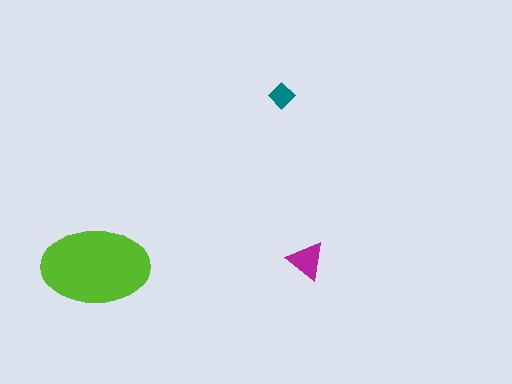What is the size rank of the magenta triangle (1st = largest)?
2nd.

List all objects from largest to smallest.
The lime ellipse, the magenta triangle, the teal diamond.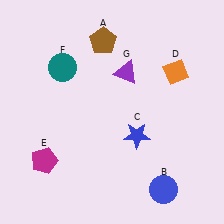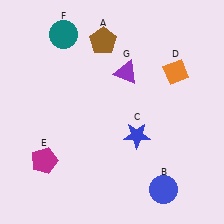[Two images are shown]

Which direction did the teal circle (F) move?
The teal circle (F) moved up.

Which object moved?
The teal circle (F) moved up.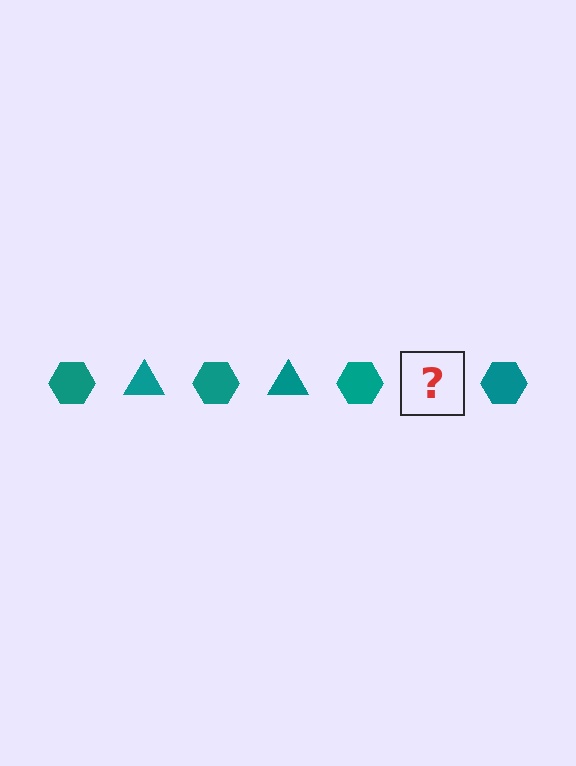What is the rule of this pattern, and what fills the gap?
The rule is that the pattern cycles through hexagon, triangle shapes in teal. The gap should be filled with a teal triangle.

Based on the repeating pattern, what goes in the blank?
The blank should be a teal triangle.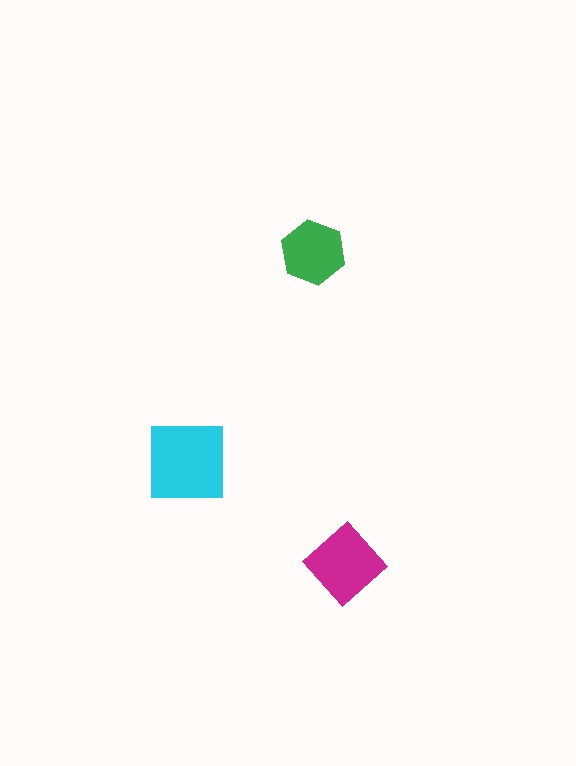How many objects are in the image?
There are 3 objects in the image.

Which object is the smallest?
The green hexagon.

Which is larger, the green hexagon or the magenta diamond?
The magenta diamond.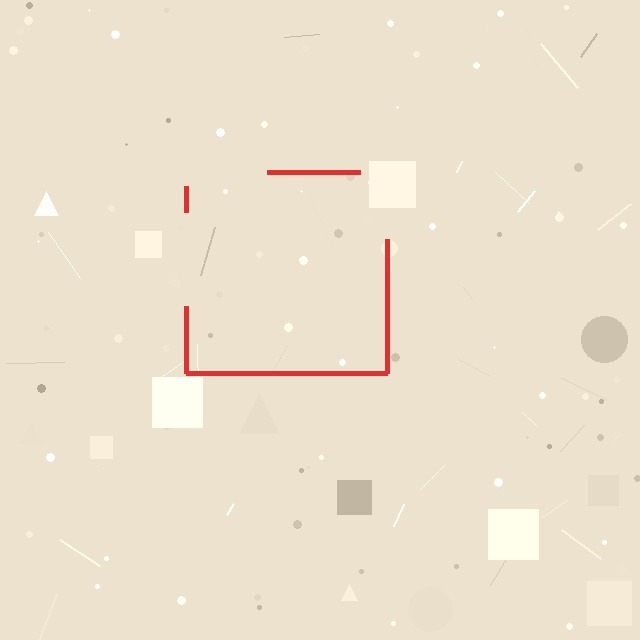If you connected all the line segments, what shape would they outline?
They would outline a square.